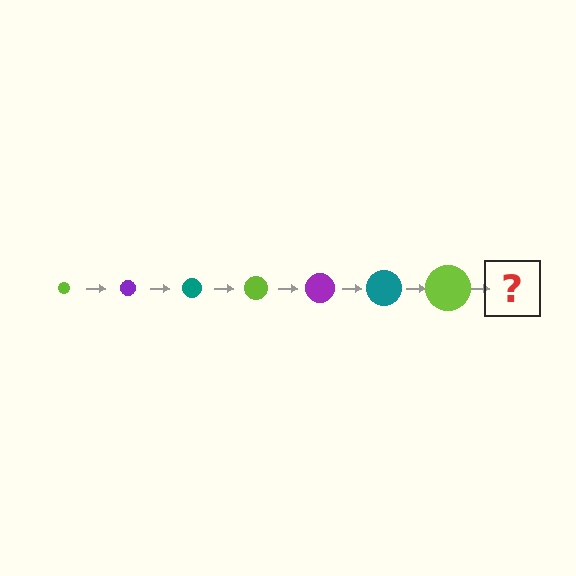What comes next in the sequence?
The next element should be a purple circle, larger than the previous one.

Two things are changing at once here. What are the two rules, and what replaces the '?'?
The two rules are that the circle grows larger each step and the color cycles through lime, purple, and teal. The '?' should be a purple circle, larger than the previous one.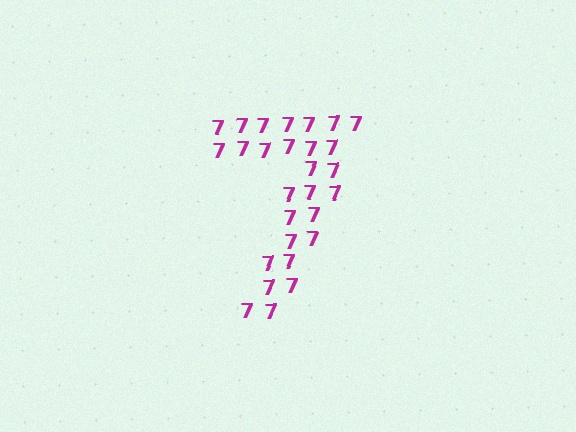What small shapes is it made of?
It is made of small digit 7's.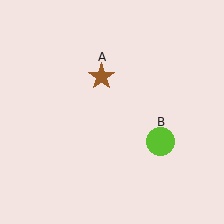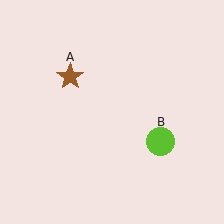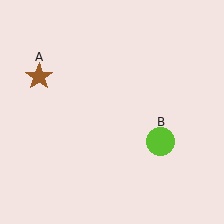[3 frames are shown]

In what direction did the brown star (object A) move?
The brown star (object A) moved left.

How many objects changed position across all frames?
1 object changed position: brown star (object A).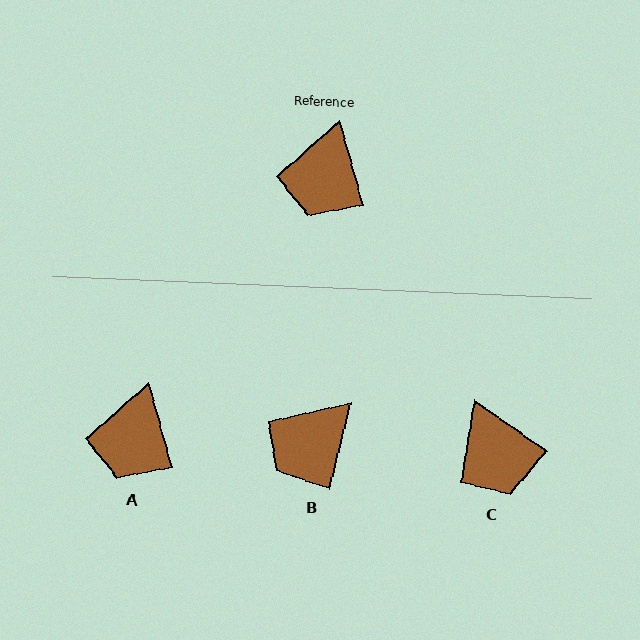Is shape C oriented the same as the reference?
No, it is off by about 39 degrees.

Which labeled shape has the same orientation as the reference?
A.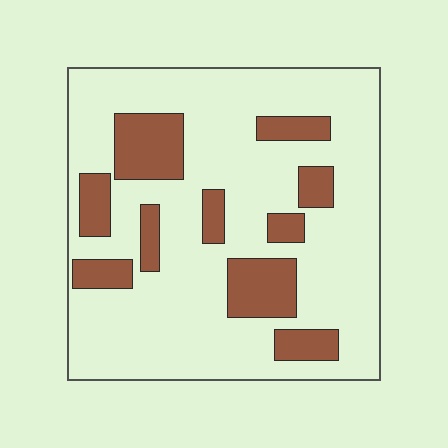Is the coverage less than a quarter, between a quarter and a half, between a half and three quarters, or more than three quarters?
Less than a quarter.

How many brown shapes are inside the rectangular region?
10.